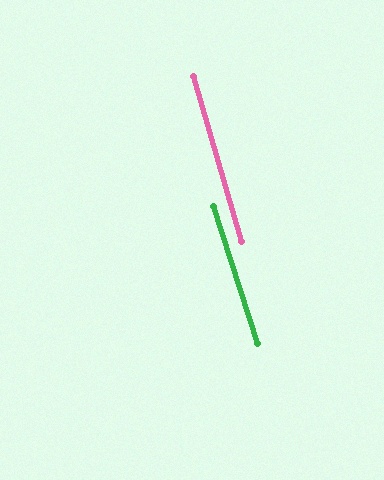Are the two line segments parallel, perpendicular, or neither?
Parallel — their directions differ by only 1.7°.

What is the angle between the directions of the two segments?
Approximately 2 degrees.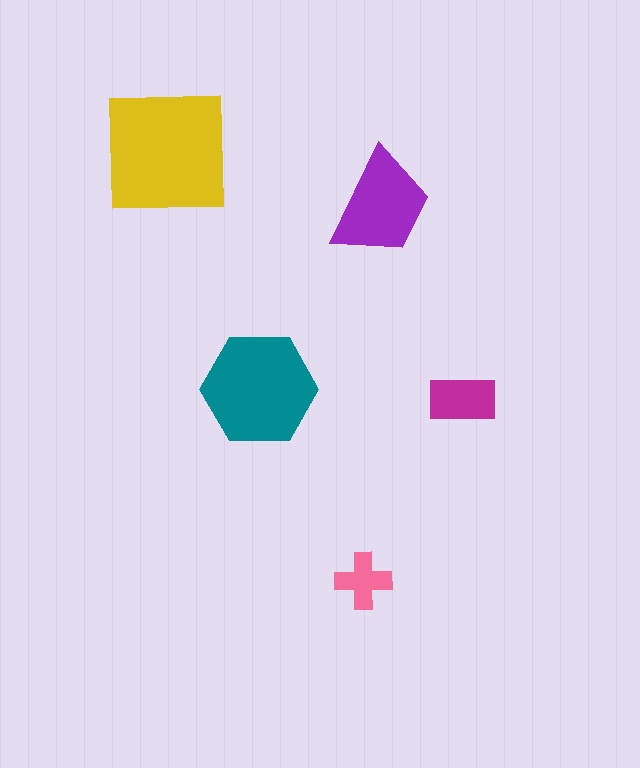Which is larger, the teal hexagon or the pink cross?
The teal hexagon.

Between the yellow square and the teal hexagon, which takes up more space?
The yellow square.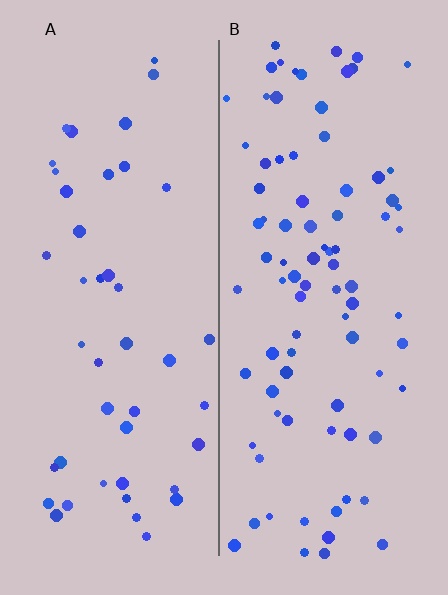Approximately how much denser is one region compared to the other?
Approximately 1.9× — region B over region A.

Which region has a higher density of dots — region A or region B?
B (the right).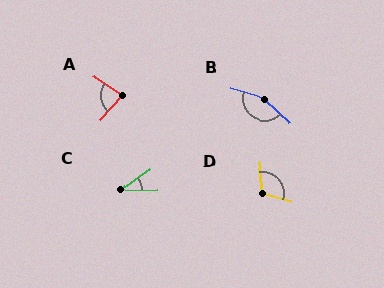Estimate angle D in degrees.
Approximately 114 degrees.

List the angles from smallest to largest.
C (33°), A (82°), D (114°), B (155°).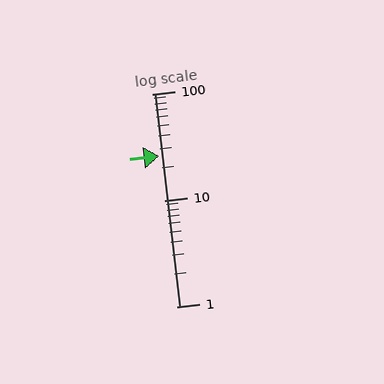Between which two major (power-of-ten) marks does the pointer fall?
The pointer is between 10 and 100.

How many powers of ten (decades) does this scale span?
The scale spans 2 decades, from 1 to 100.